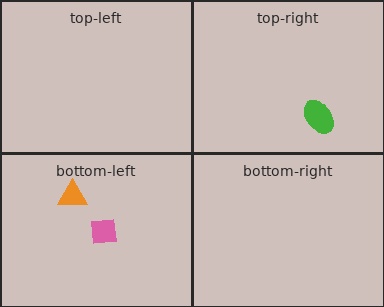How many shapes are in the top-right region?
1.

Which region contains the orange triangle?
The bottom-left region.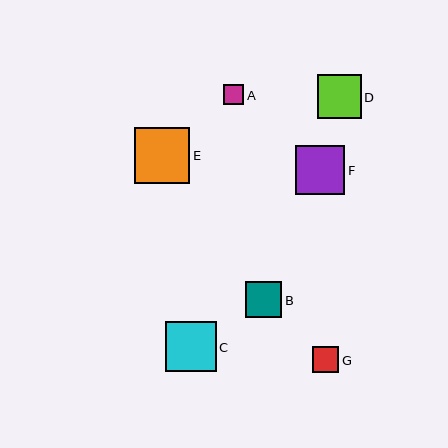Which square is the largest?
Square E is the largest with a size of approximately 55 pixels.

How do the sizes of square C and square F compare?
Square C and square F are approximately the same size.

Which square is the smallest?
Square A is the smallest with a size of approximately 20 pixels.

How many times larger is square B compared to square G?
Square B is approximately 1.4 times the size of square G.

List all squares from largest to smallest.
From largest to smallest: E, C, F, D, B, G, A.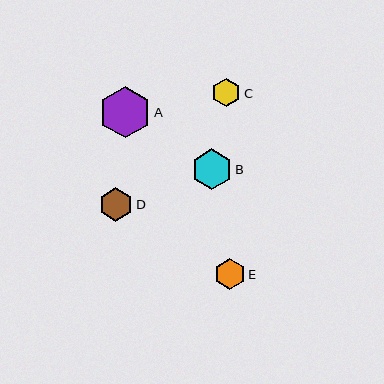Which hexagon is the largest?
Hexagon A is the largest with a size of approximately 52 pixels.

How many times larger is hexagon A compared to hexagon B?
Hexagon A is approximately 1.3 times the size of hexagon B.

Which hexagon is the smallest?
Hexagon C is the smallest with a size of approximately 29 pixels.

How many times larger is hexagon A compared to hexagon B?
Hexagon A is approximately 1.3 times the size of hexagon B.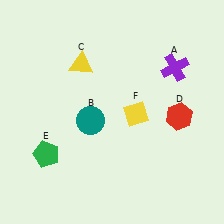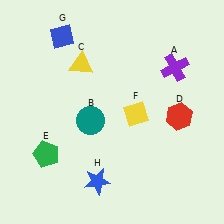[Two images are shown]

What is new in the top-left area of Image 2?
A blue diamond (G) was added in the top-left area of Image 2.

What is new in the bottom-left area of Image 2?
A blue star (H) was added in the bottom-left area of Image 2.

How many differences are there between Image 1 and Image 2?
There are 2 differences between the two images.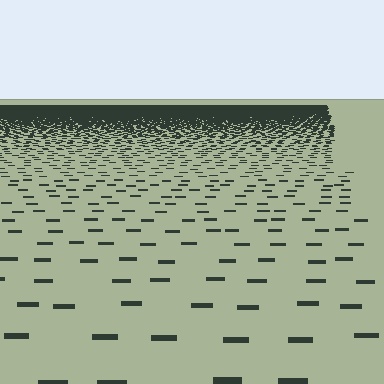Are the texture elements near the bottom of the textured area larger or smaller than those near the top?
Larger. Near the bottom, elements are closer to the viewer and appear at a bigger on-screen size.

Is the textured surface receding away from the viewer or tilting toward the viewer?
The surface is receding away from the viewer. Texture elements get smaller and denser toward the top.